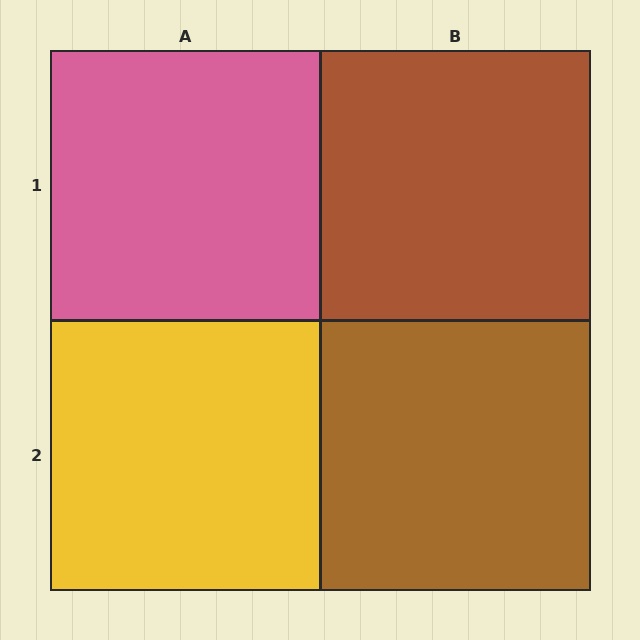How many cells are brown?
2 cells are brown.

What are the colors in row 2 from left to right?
Yellow, brown.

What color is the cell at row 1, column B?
Brown.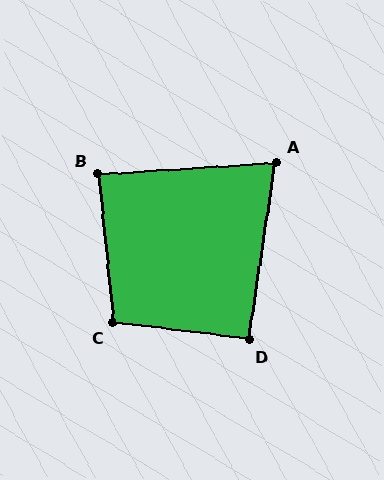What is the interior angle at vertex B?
Approximately 88 degrees (approximately right).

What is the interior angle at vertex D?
Approximately 92 degrees (approximately right).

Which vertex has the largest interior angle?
C, at approximately 102 degrees.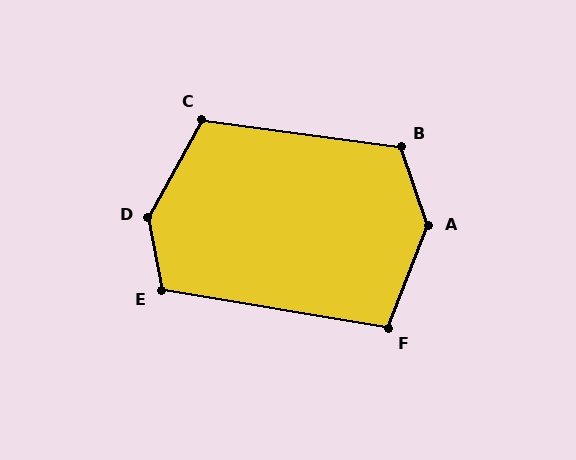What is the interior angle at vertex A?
Approximately 140 degrees (obtuse).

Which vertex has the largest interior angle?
D, at approximately 141 degrees.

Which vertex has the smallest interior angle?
F, at approximately 102 degrees.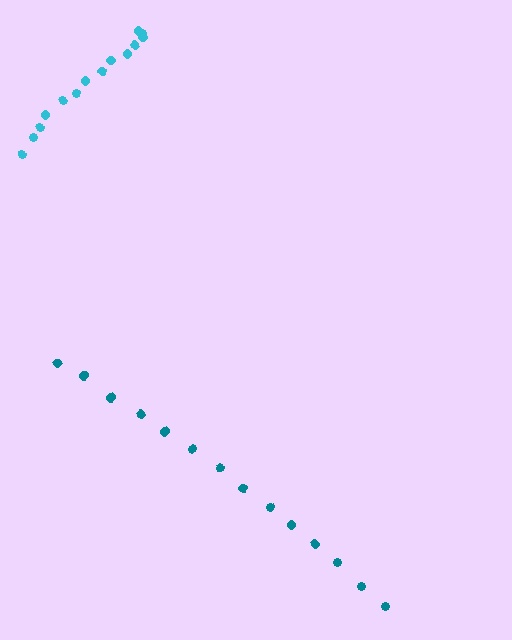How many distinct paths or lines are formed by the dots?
There are 2 distinct paths.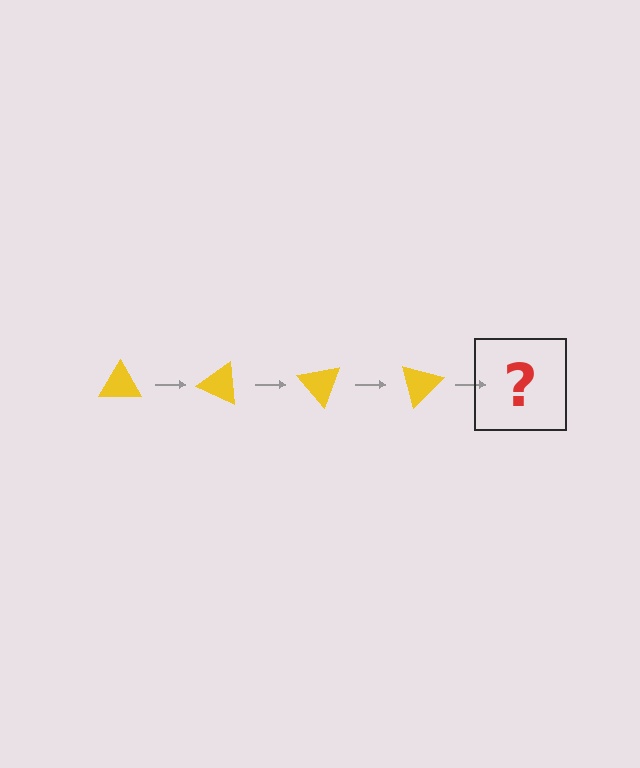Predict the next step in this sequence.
The next step is a yellow triangle rotated 100 degrees.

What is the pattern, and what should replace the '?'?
The pattern is that the triangle rotates 25 degrees each step. The '?' should be a yellow triangle rotated 100 degrees.